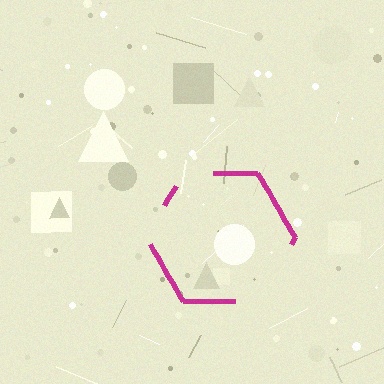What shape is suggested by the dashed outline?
The dashed outline suggests a hexagon.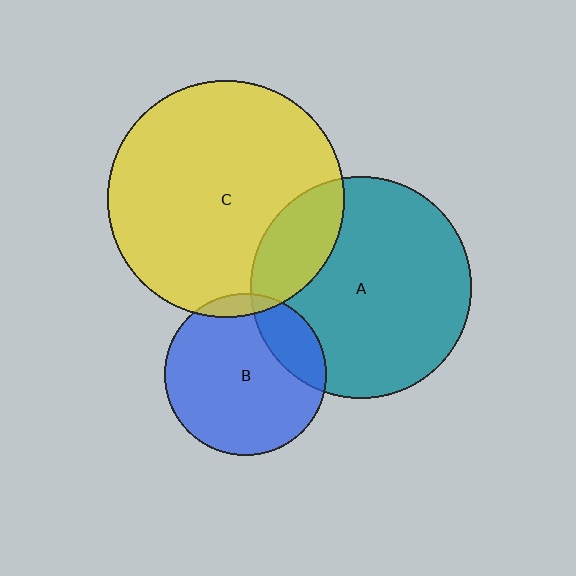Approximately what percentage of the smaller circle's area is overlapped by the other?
Approximately 20%.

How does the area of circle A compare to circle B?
Approximately 1.9 times.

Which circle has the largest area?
Circle C (yellow).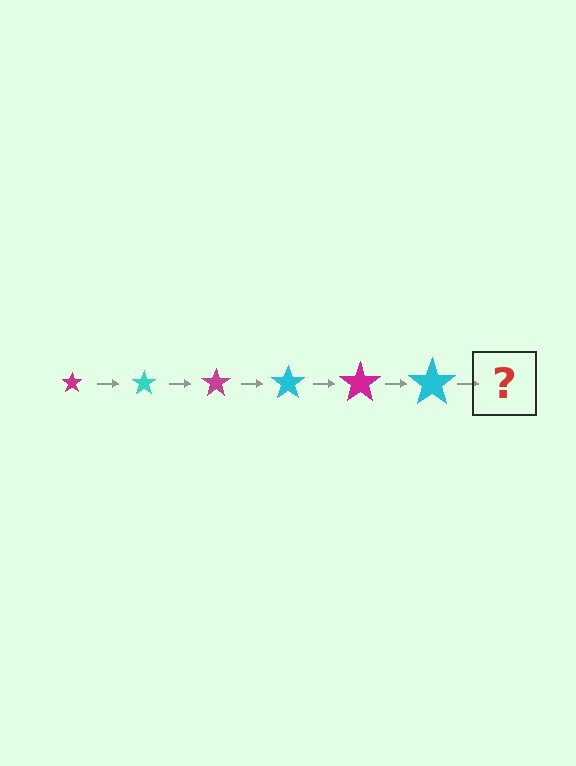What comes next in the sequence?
The next element should be a magenta star, larger than the previous one.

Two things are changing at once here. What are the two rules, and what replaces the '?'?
The two rules are that the star grows larger each step and the color cycles through magenta and cyan. The '?' should be a magenta star, larger than the previous one.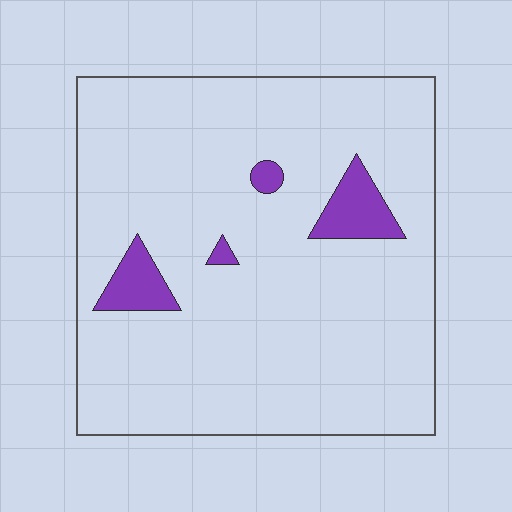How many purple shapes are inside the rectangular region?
4.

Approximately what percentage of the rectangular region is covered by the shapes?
Approximately 5%.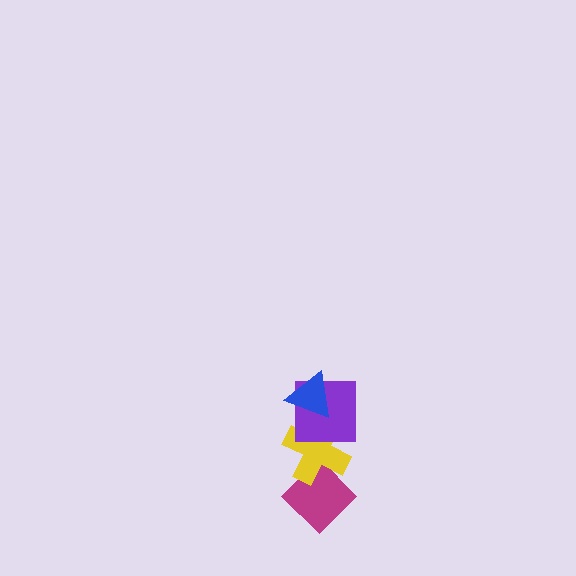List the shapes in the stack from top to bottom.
From top to bottom: the blue triangle, the purple square, the yellow cross, the magenta diamond.